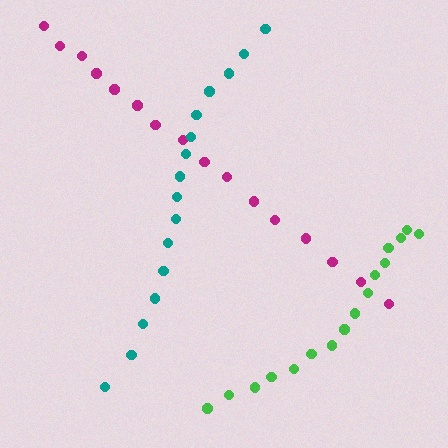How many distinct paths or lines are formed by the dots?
There are 3 distinct paths.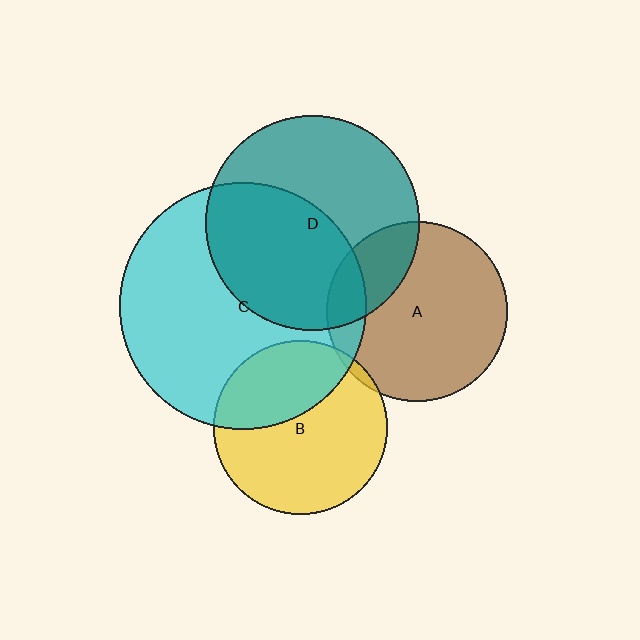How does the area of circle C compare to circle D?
Approximately 1.3 times.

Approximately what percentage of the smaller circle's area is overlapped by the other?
Approximately 15%.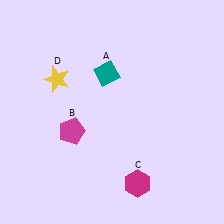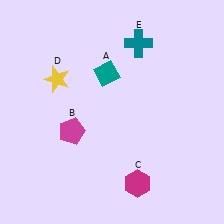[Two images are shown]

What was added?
A teal cross (E) was added in Image 2.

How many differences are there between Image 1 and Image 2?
There is 1 difference between the two images.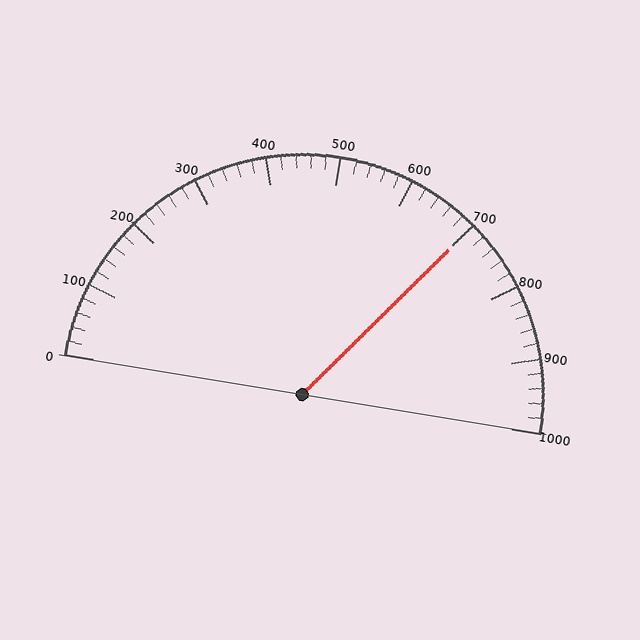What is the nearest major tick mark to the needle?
The nearest major tick mark is 700.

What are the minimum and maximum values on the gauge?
The gauge ranges from 0 to 1000.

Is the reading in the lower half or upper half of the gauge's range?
The reading is in the upper half of the range (0 to 1000).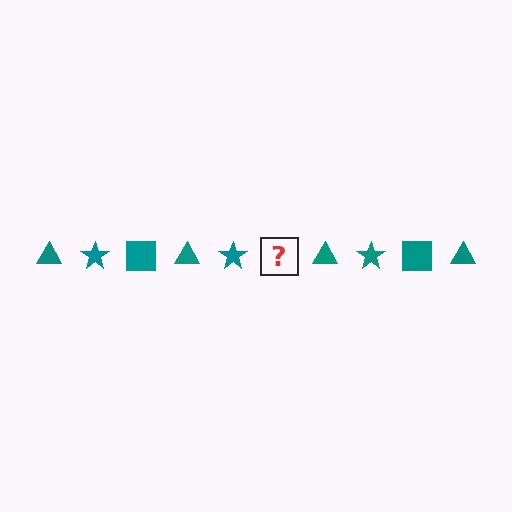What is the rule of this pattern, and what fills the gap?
The rule is that the pattern cycles through triangle, star, square shapes in teal. The gap should be filled with a teal square.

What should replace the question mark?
The question mark should be replaced with a teal square.